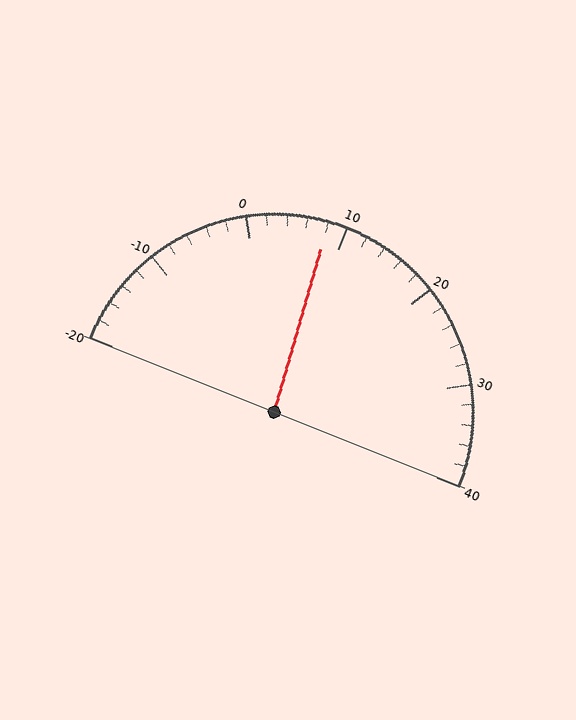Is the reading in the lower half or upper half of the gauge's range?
The reading is in the lower half of the range (-20 to 40).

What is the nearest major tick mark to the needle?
The nearest major tick mark is 10.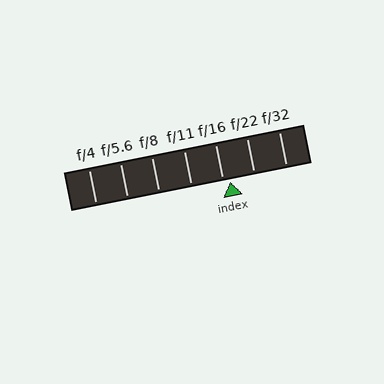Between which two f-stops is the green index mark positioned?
The index mark is between f/16 and f/22.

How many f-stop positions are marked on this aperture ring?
There are 7 f-stop positions marked.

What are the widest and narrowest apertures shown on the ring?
The widest aperture shown is f/4 and the narrowest is f/32.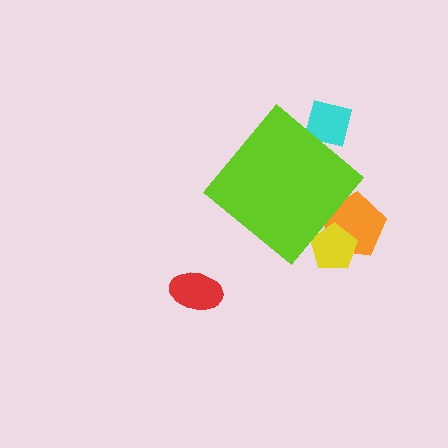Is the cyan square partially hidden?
Yes, the cyan square is partially hidden behind the lime diamond.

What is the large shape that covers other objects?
A lime diamond.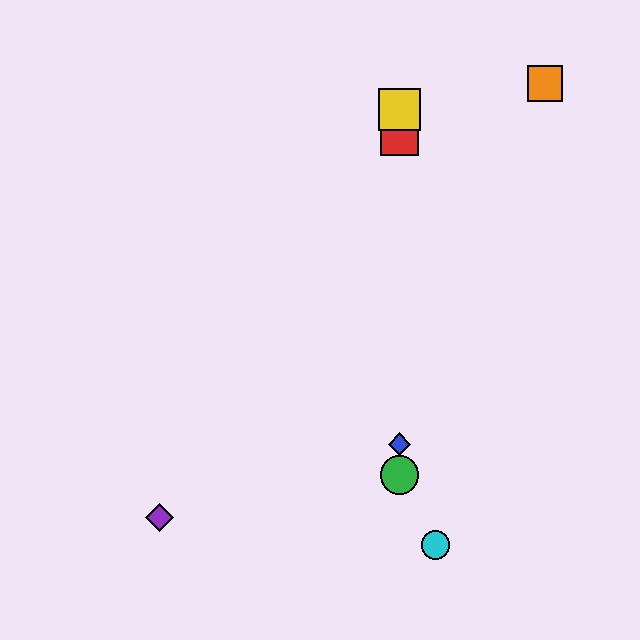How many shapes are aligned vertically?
4 shapes (the red square, the blue diamond, the green circle, the yellow square) are aligned vertically.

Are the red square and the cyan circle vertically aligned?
No, the red square is at x≈399 and the cyan circle is at x≈436.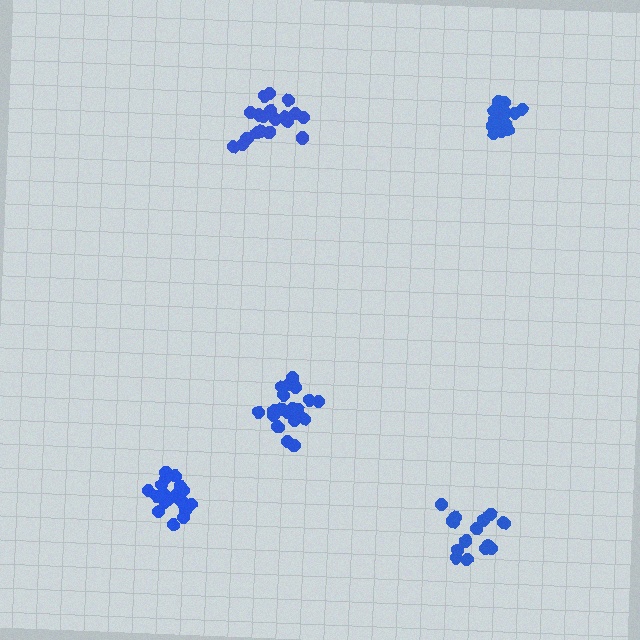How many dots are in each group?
Group 1: 15 dots, Group 2: 19 dots, Group 3: 20 dots, Group 4: 15 dots, Group 5: 20 dots (89 total).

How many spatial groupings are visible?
There are 5 spatial groupings.